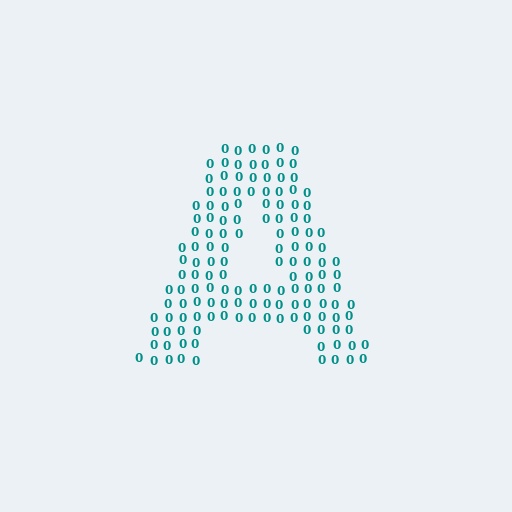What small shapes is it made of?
It is made of small digit 0's.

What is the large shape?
The large shape is the letter A.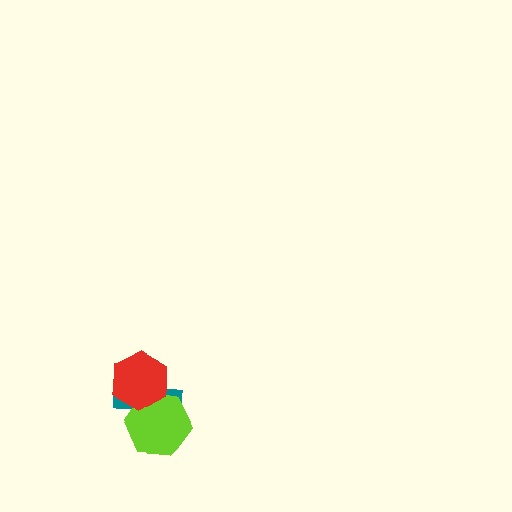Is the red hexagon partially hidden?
No, no other shape covers it.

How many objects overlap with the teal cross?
2 objects overlap with the teal cross.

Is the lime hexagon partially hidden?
Yes, it is partially covered by another shape.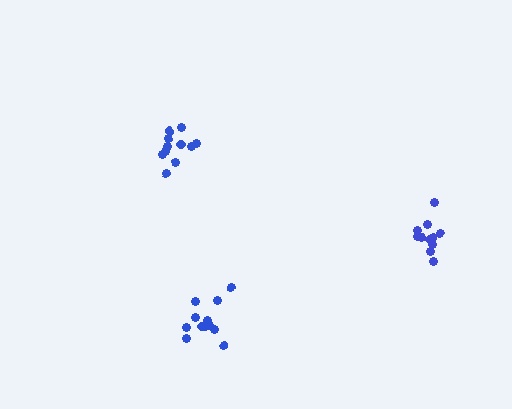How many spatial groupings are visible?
There are 3 spatial groupings.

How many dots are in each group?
Group 1: 11 dots, Group 2: 12 dots, Group 3: 11 dots (34 total).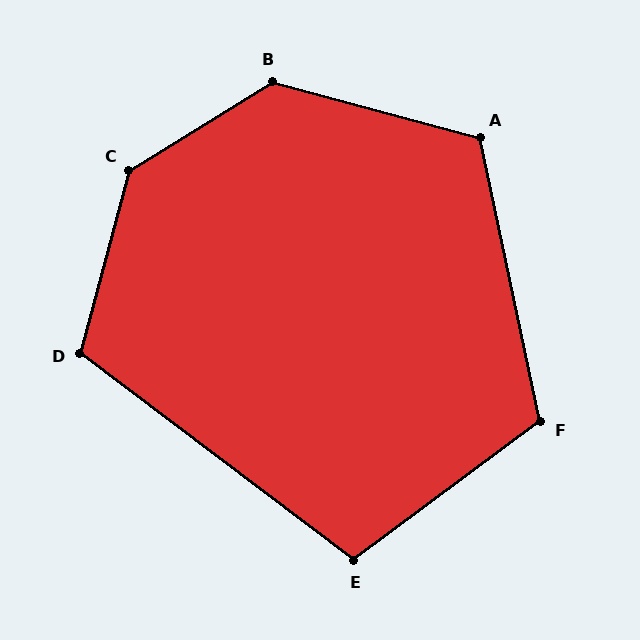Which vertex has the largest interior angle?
C, at approximately 137 degrees.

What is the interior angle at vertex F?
Approximately 115 degrees (obtuse).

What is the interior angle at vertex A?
Approximately 117 degrees (obtuse).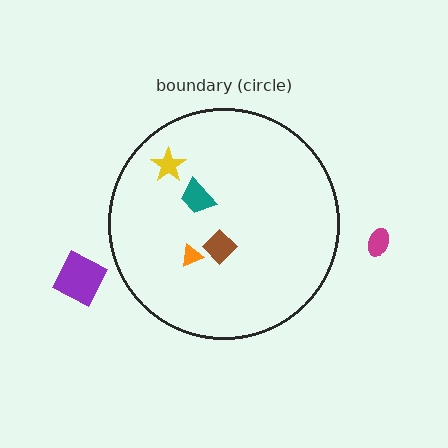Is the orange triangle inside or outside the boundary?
Inside.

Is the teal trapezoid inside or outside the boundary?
Inside.